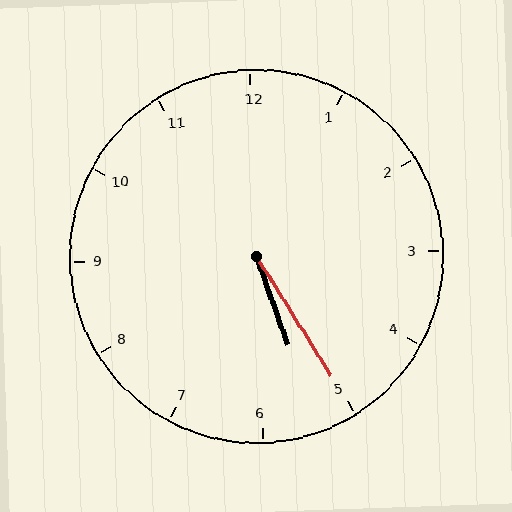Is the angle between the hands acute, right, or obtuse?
It is acute.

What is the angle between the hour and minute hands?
Approximately 12 degrees.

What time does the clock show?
5:25.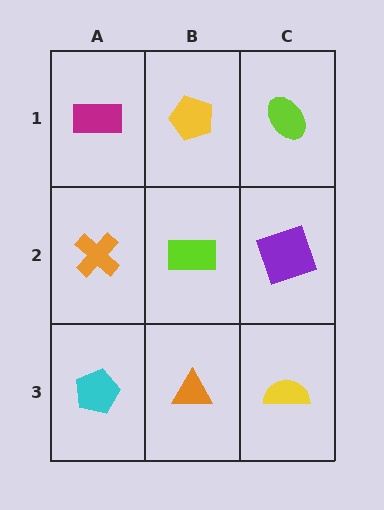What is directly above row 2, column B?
A yellow pentagon.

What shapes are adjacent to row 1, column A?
An orange cross (row 2, column A), a yellow pentagon (row 1, column B).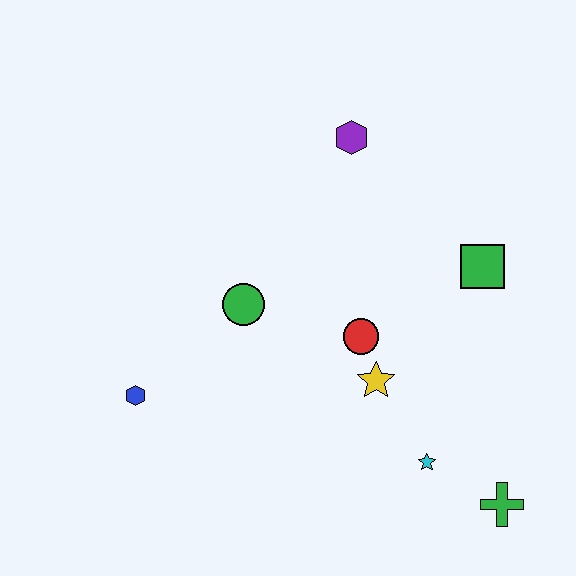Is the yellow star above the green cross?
Yes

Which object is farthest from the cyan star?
The purple hexagon is farthest from the cyan star.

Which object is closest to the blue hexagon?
The green circle is closest to the blue hexagon.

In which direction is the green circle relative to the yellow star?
The green circle is to the left of the yellow star.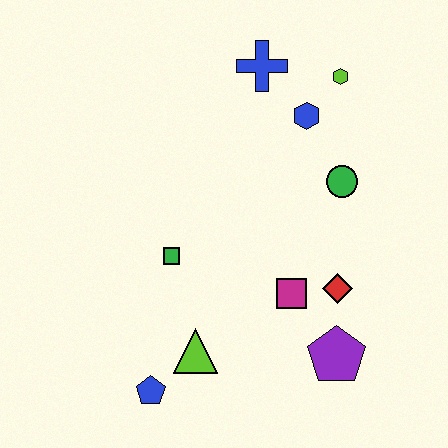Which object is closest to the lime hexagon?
The blue hexagon is closest to the lime hexagon.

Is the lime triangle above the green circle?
No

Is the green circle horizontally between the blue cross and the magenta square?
No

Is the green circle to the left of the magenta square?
No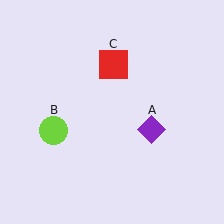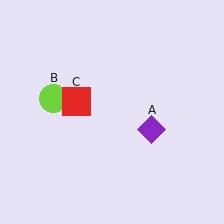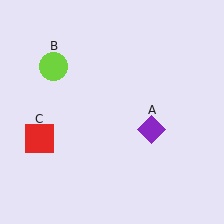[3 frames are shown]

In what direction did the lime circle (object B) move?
The lime circle (object B) moved up.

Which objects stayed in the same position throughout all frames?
Purple diamond (object A) remained stationary.